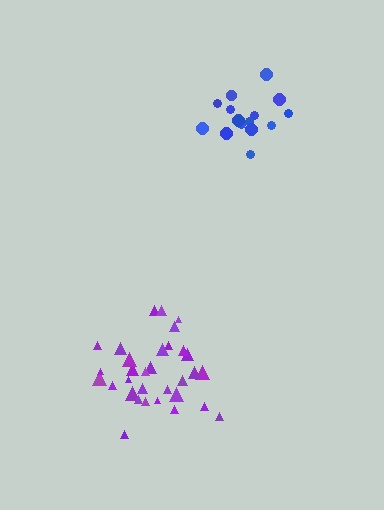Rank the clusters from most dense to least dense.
purple, blue.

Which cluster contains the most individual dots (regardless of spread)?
Purple (32).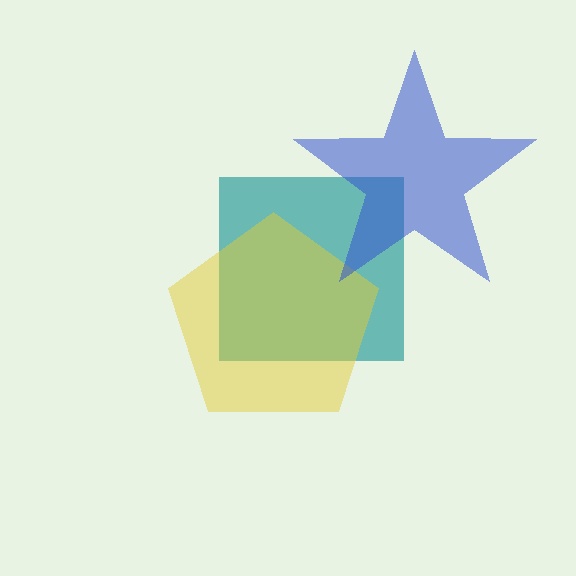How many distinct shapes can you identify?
There are 3 distinct shapes: a teal square, a yellow pentagon, a blue star.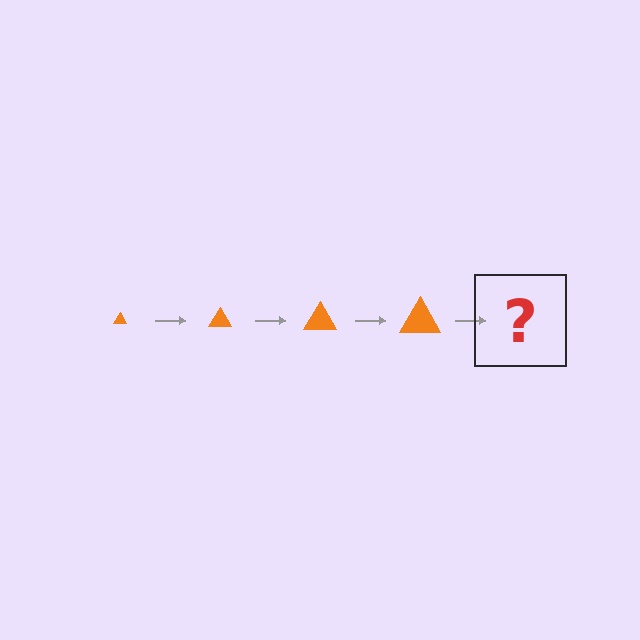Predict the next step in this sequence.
The next step is an orange triangle, larger than the previous one.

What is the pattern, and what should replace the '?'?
The pattern is that the triangle gets progressively larger each step. The '?' should be an orange triangle, larger than the previous one.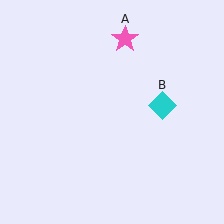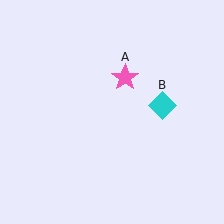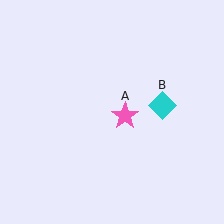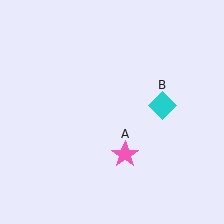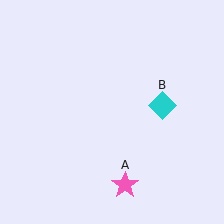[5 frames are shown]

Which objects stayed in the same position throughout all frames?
Cyan diamond (object B) remained stationary.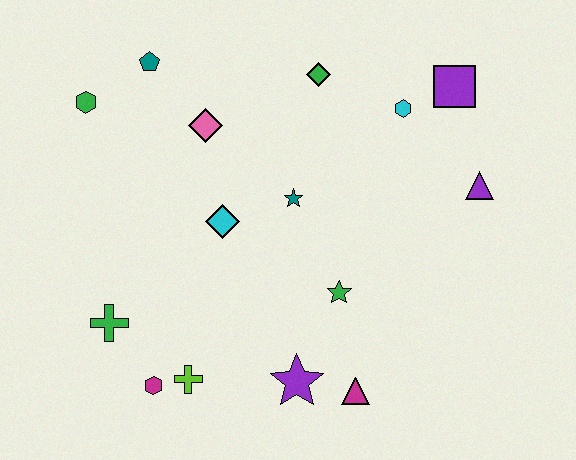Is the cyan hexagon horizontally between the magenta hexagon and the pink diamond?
No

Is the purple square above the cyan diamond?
Yes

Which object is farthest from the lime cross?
The purple square is farthest from the lime cross.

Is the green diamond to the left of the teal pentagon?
No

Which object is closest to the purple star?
The magenta triangle is closest to the purple star.